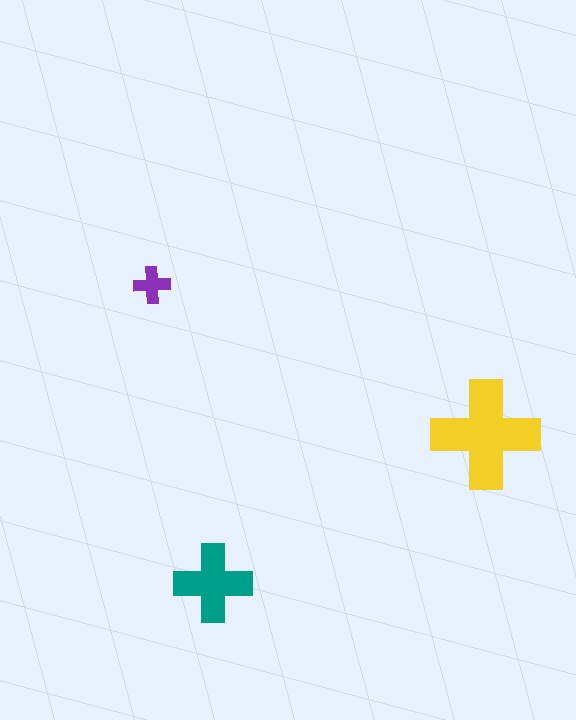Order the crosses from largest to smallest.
the yellow one, the teal one, the purple one.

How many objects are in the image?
There are 3 objects in the image.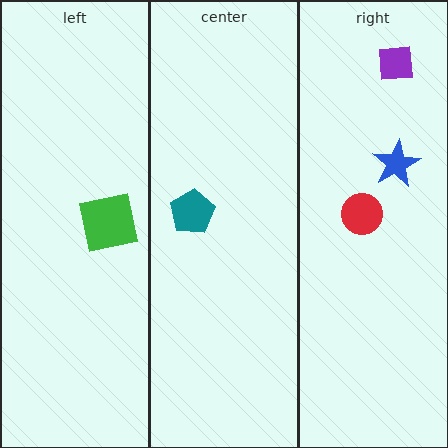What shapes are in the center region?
The teal pentagon.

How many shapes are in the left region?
1.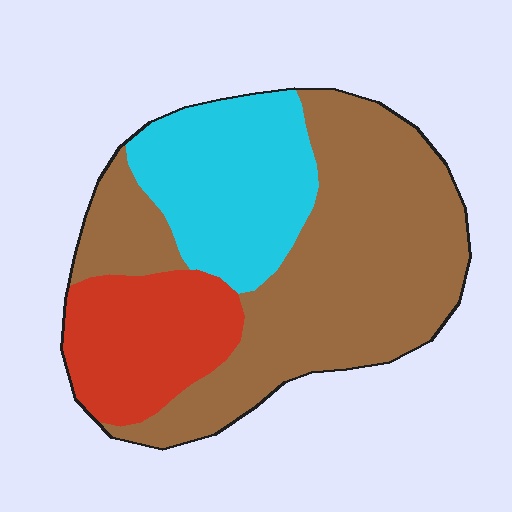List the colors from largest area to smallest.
From largest to smallest: brown, cyan, red.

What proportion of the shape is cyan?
Cyan takes up about one quarter (1/4) of the shape.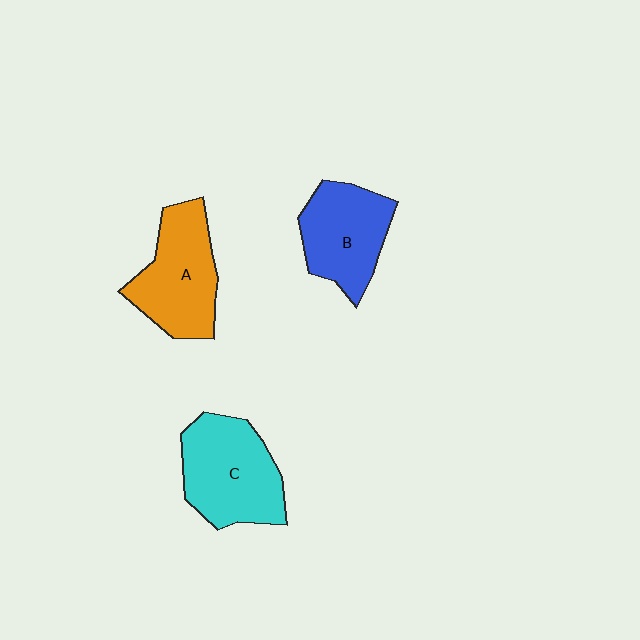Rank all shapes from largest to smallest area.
From largest to smallest: C (cyan), A (orange), B (blue).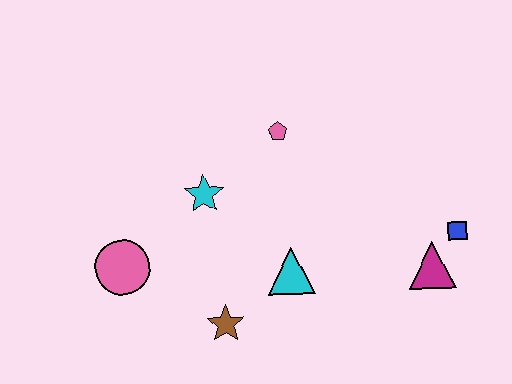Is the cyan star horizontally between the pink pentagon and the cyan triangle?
No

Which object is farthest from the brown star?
The blue square is farthest from the brown star.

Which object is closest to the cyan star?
The pink pentagon is closest to the cyan star.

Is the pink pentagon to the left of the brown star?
No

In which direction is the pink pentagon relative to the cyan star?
The pink pentagon is to the right of the cyan star.